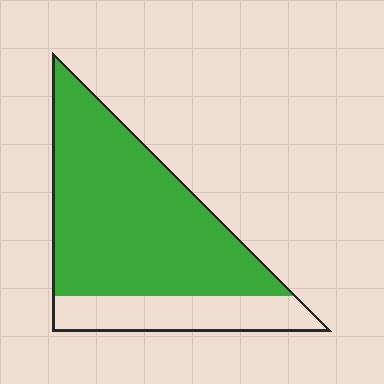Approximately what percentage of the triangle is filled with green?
Approximately 75%.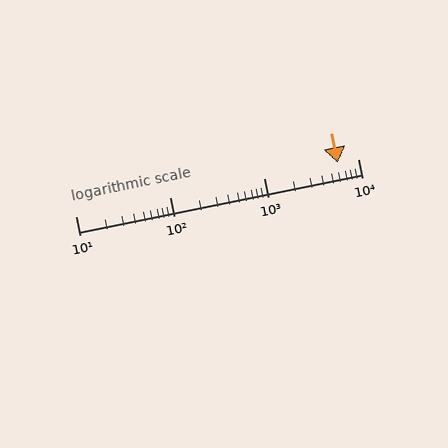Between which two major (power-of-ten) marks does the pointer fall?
The pointer is between 1000 and 10000.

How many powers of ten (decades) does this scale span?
The scale spans 3 decades, from 10 to 10000.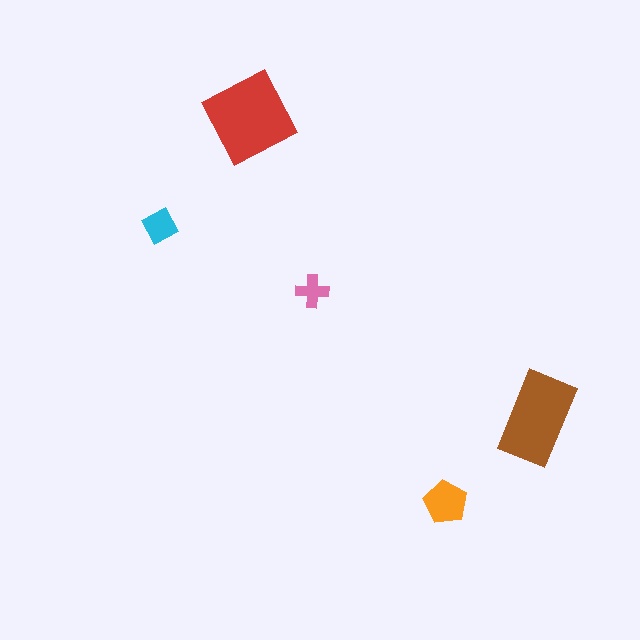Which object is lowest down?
The orange pentagon is bottommost.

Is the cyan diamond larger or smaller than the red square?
Smaller.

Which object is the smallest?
The pink cross.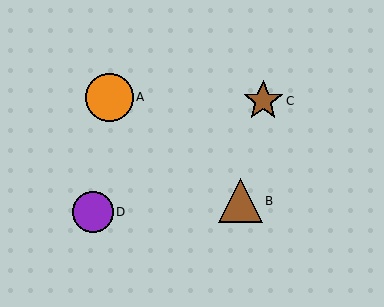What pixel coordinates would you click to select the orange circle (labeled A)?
Click at (110, 97) to select the orange circle A.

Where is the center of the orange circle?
The center of the orange circle is at (110, 97).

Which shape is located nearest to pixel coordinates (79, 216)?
The purple circle (labeled D) at (93, 212) is nearest to that location.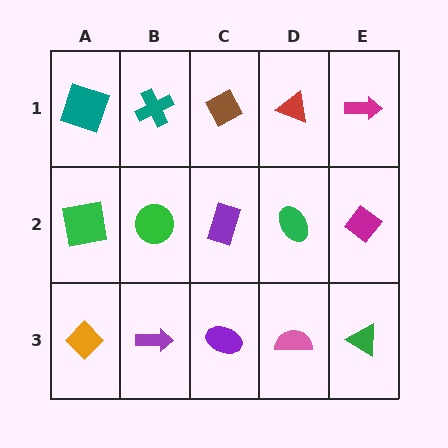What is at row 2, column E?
A magenta diamond.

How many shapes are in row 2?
5 shapes.